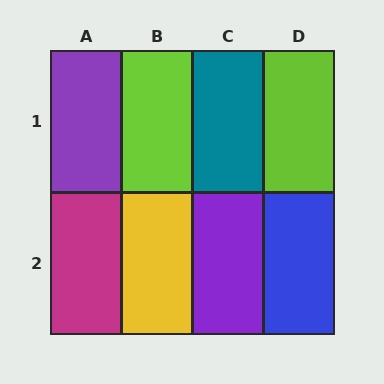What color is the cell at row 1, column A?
Purple.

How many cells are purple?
2 cells are purple.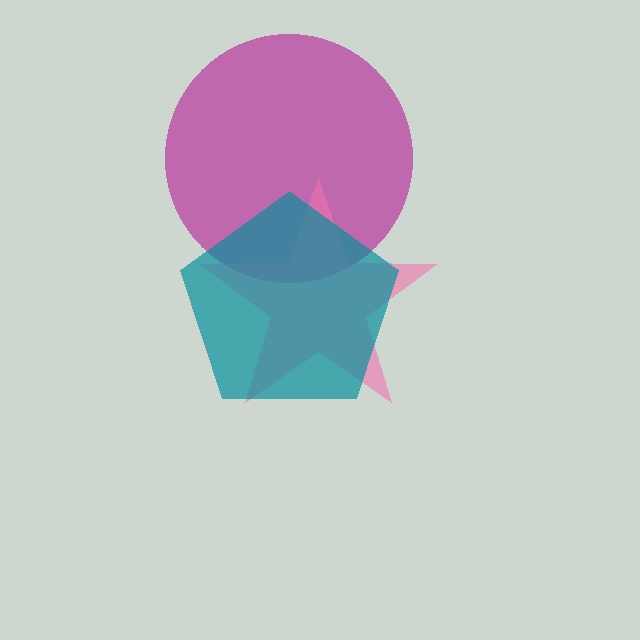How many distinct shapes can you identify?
There are 3 distinct shapes: a magenta circle, a pink star, a teal pentagon.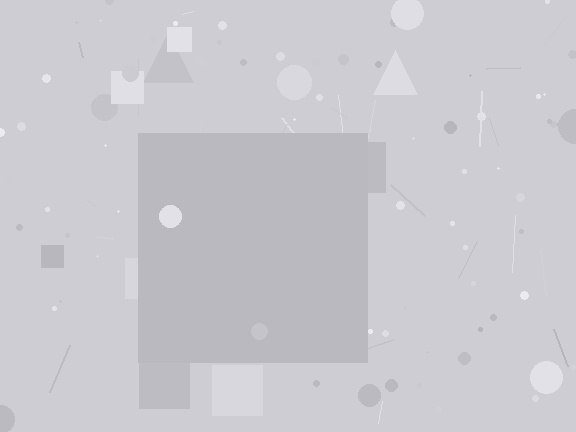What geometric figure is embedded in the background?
A square is embedded in the background.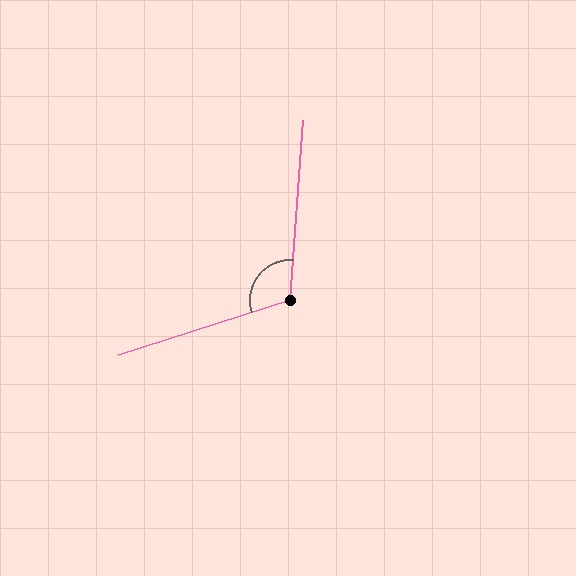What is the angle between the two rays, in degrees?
Approximately 112 degrees.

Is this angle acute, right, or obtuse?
It is obtuse.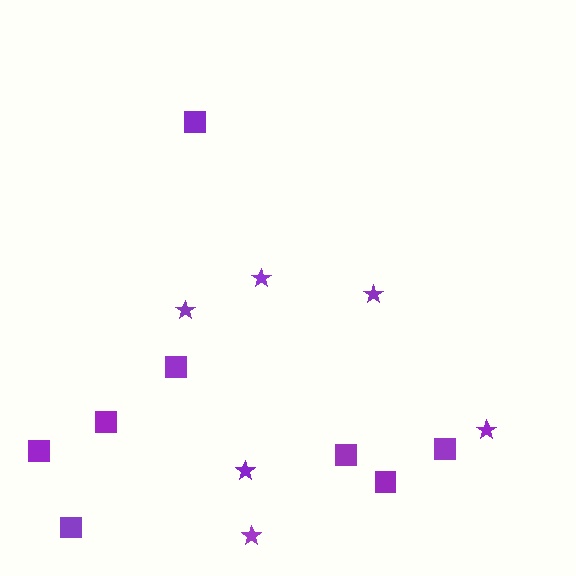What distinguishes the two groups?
There are 2 groups: one group of stars (6) and one group of squares (8).